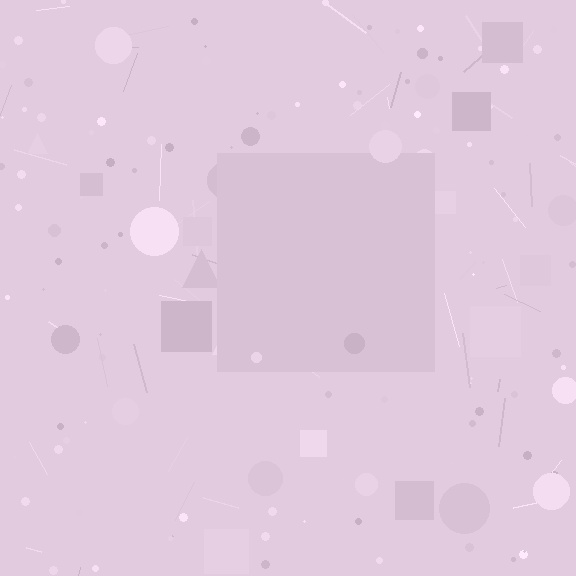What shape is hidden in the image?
A square is hidden in the image.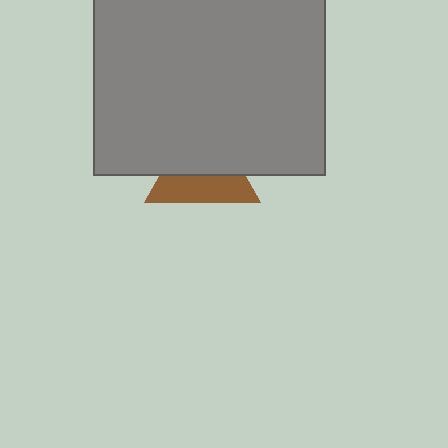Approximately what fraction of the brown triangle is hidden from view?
Roughly 53% of the brown triangle is hidden behind the gray square.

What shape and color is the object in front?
The object in front is a gray square.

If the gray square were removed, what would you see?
You would see the complete brown triangle.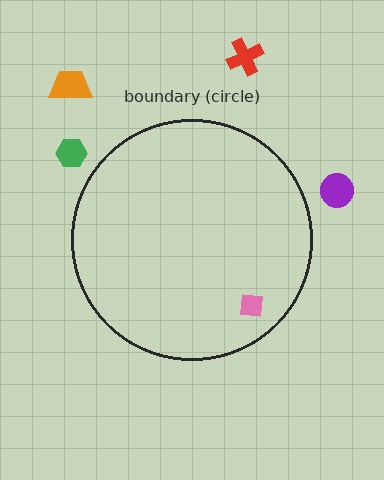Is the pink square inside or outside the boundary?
Inside.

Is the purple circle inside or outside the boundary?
Outside.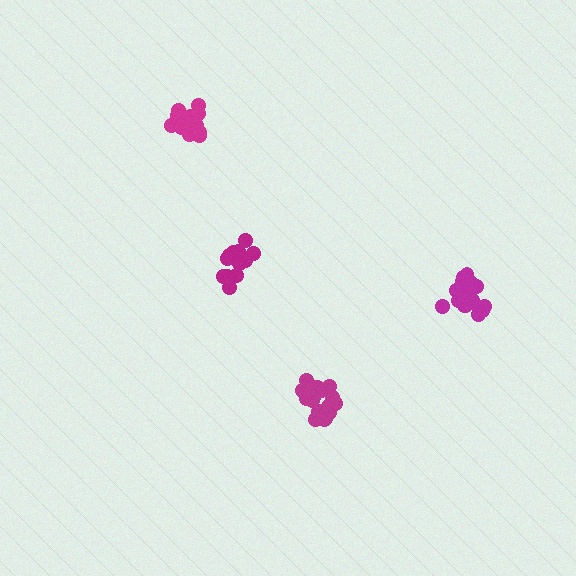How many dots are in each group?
Group 1: 13 dots, Group 2: 18 dots, Group 3: 19 dots, Group 4: 18 dots (68 total).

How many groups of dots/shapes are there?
There are 4 groups.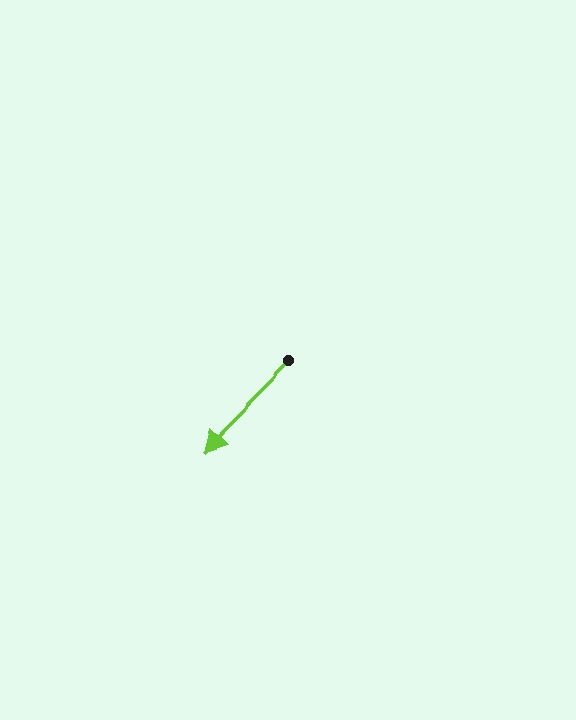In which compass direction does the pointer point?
Southwest.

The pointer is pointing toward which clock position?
Roughly 7 o'clock.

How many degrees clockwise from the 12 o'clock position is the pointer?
Approximately 224 degrees.